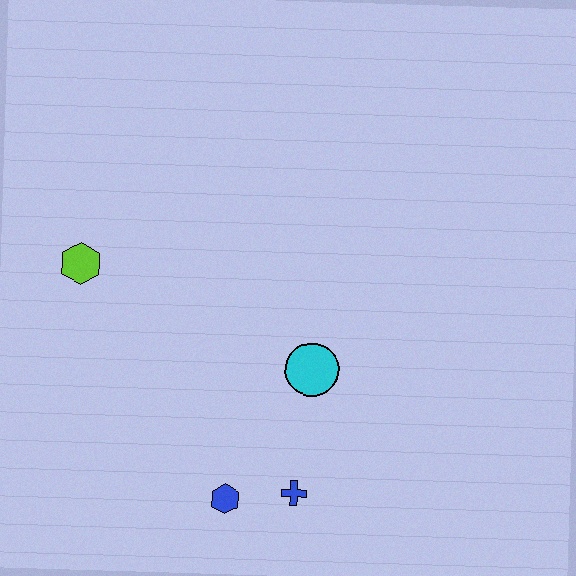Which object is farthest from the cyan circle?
The lime hexagon is farthest from the cyan circle.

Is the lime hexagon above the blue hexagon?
Yes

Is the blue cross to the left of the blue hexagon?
No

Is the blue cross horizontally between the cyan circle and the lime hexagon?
Yes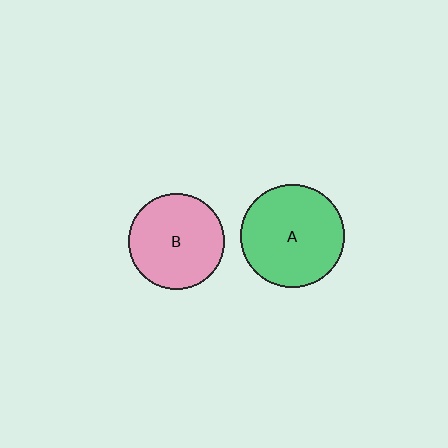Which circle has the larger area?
Circle A (green).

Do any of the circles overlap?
No, none of the circles overlap.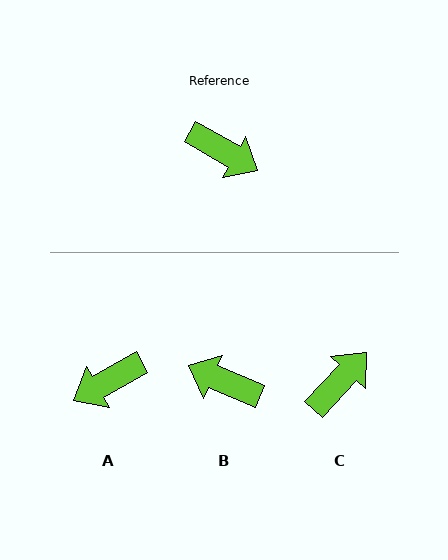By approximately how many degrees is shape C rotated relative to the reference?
Approximately 77 degrees counter-clockwise.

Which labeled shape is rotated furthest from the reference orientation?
B, about 173 degrees away.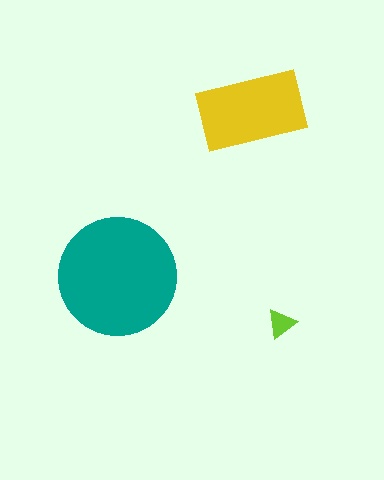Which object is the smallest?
The lime triangle.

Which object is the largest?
The teal circle.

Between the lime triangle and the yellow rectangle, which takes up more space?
The yellow rectangle.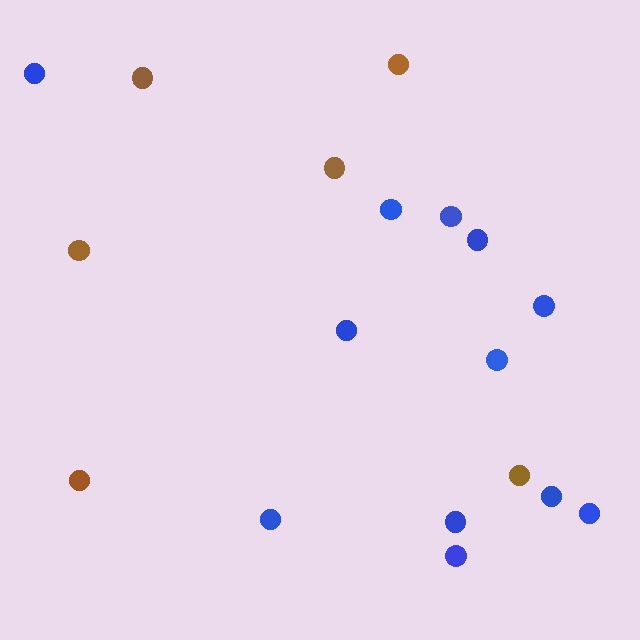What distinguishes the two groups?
There are 2 groups: one group of blue circles (12) and one group of brown circles (6).